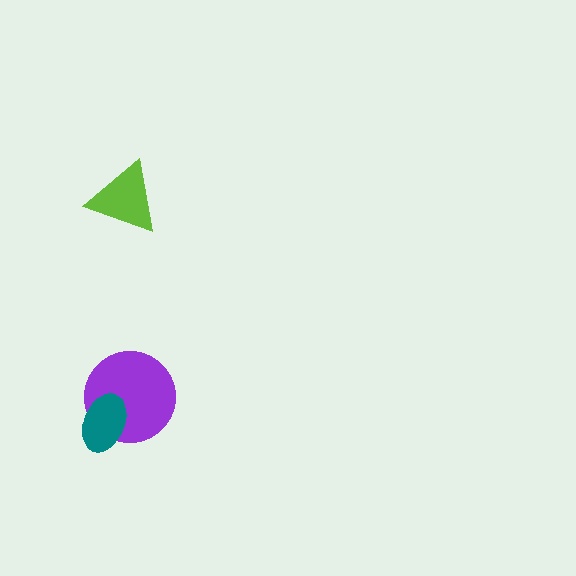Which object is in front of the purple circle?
The teal ellipse is in front of the purple circle.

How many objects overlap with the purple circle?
1 object overlaps with the purple circle.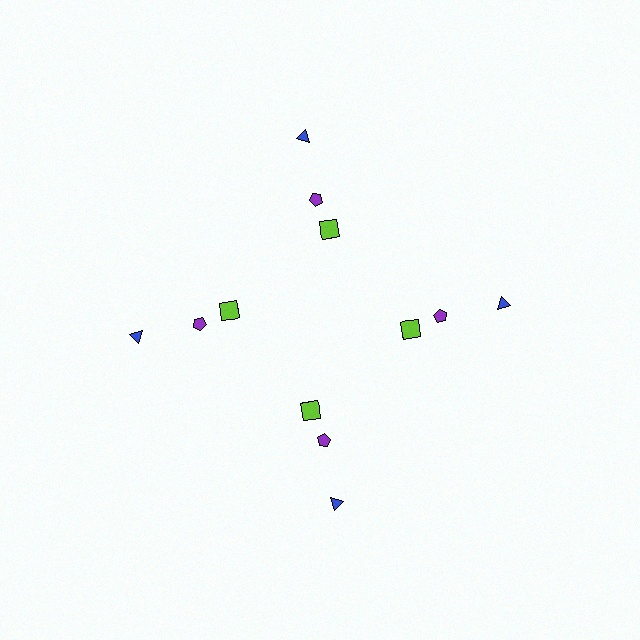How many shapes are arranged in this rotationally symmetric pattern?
There are 12 shapes, arranged in 4 groups of 3.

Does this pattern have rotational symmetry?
Yes, this pattern has 4-fold rotational symmetry. It looks the same after rotating 90 degrees around the center.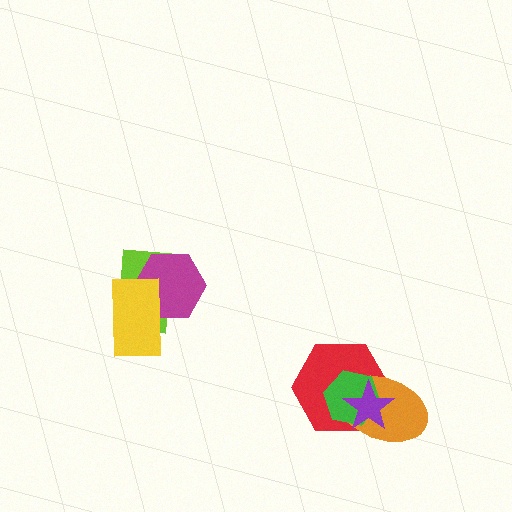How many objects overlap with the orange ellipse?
3 objects overlap with the orange ellipse.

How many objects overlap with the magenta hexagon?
2 objects overlap with the magenta hexagon.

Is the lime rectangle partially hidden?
Yes, it is partially covered by another shape.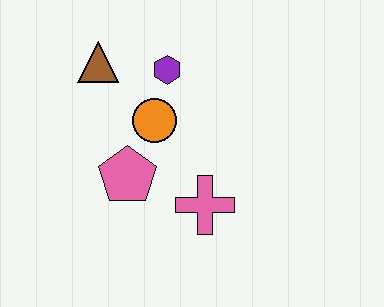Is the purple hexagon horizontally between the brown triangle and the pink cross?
Yes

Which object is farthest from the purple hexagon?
The pink cross is farthest from the purple hexagon.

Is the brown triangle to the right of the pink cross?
No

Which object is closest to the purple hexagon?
The orange circle is closest to the purple hexagon.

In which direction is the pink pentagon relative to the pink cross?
The pink pentagon is to the left of the pink cross.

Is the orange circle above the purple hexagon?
No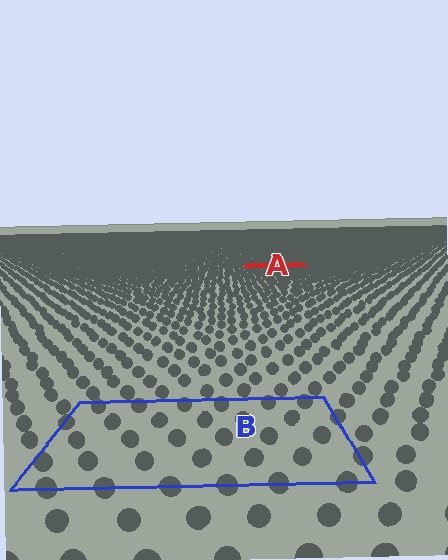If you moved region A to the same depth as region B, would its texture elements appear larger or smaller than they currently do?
They would appear larger. At a closer depth, the same texture elements are projected at a bigger on-screen size.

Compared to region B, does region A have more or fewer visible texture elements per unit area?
Region A has more texture elements per unit area — they are packed more densely because it is farther away.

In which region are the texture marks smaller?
The texture marks are smaller in region A, because it is farther away.